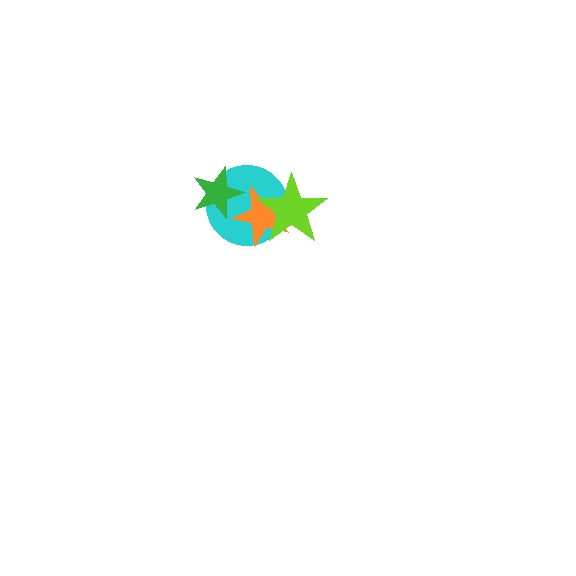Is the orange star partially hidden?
Yes, it is partially covered by another shape.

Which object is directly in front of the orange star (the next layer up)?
The green star is directly in front of the orange star.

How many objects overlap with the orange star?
3 objects overlap with the orange star.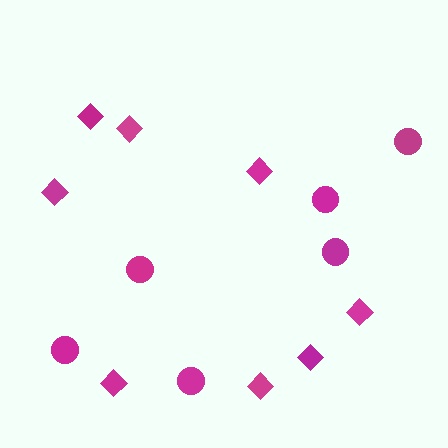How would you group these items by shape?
There are 2 groups: one group of diamonds (8) and one group of circles (6).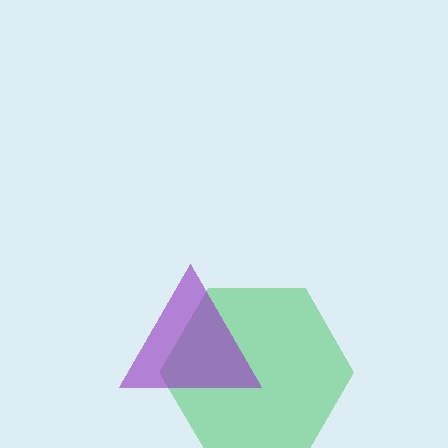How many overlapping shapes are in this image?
There are 2 overlapping shapes in the image.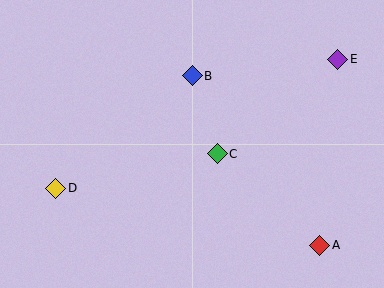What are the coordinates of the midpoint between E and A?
The midpoint between E and A is at (329, 152).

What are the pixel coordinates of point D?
Point D is at (56, 188).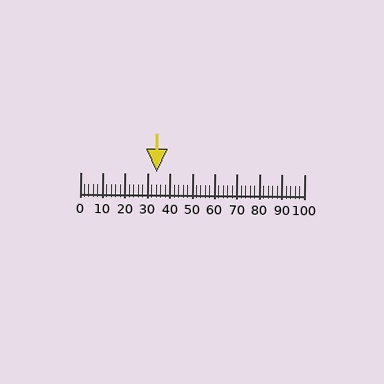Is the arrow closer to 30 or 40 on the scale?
The arrow is closer to 30.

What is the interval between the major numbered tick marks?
The major tick marks are spaced 10 units apart.